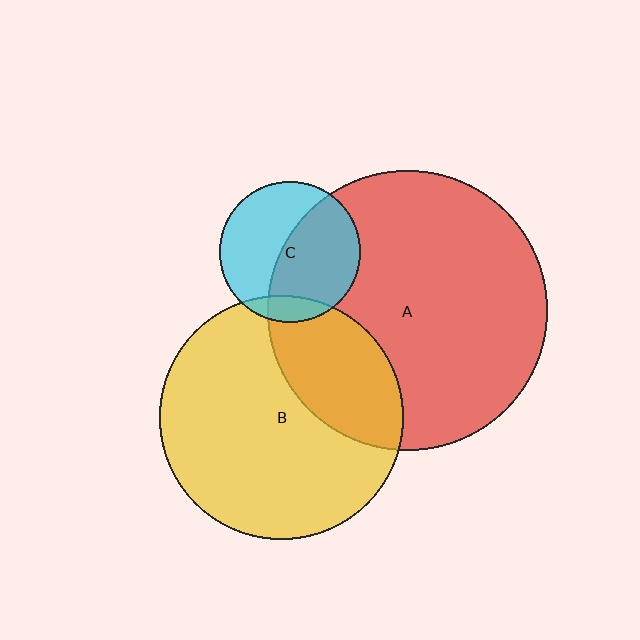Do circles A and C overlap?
Yes.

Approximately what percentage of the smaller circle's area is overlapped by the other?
Approximately 50%.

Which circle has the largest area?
Circle A (red).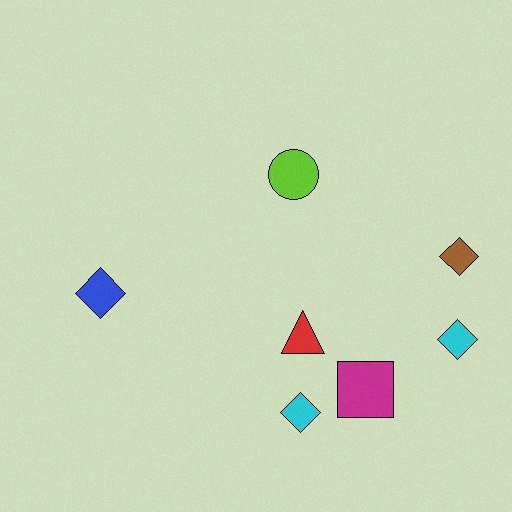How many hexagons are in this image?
There are no hexagons.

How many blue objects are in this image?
There is 1 blue object.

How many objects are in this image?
There are 7 objects.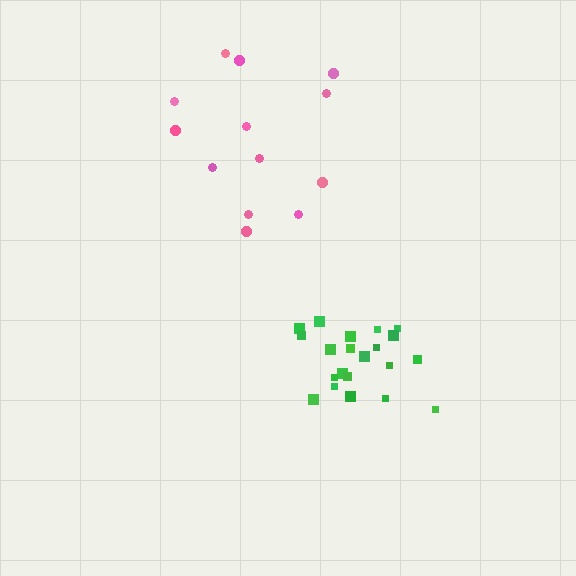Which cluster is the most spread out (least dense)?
Pink.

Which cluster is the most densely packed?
Green.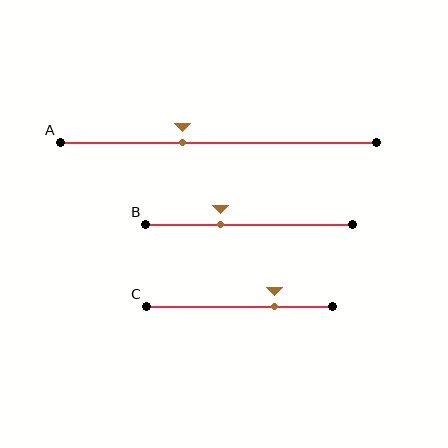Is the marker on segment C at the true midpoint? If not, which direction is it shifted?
No, the marker on segment C is shifted to the right by about 18% of the segment length.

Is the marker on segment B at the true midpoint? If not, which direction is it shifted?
No, the marker on segment B is shifted to the left by about 14% of the segment length.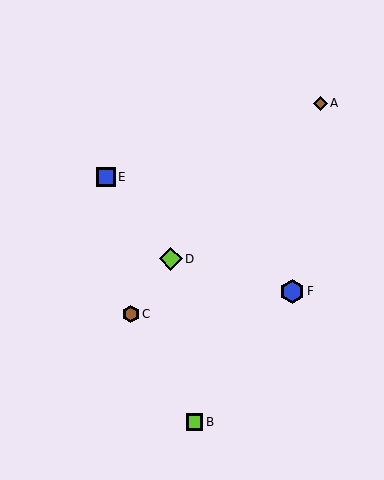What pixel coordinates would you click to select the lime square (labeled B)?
Click at (195, 422) to select the lime square B.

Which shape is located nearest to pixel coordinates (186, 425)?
The lime square (labeled B) at (195, 422) is nearest to that location.